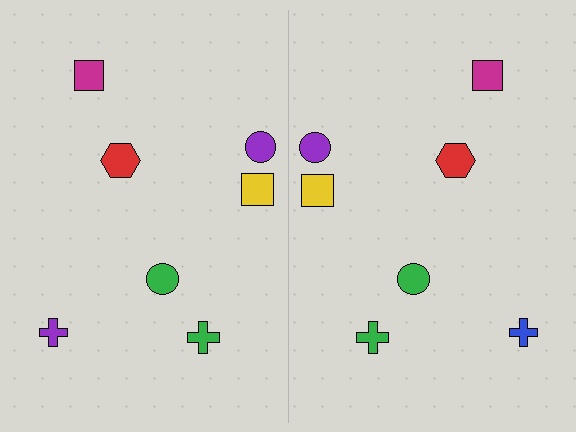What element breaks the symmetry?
The blue cross on the right side breaks the symmetry — its mirror counterpart is purple.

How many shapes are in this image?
There are 14 shapes in this image.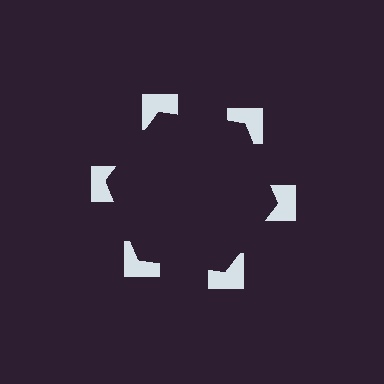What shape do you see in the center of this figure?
An illusory hexagon — its edges are inferred from the aligned wedge cuts in the notched squares, not physically drawn.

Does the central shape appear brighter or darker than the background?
It typically appears slightly darker than the background, even though no actual brightness change is drawn.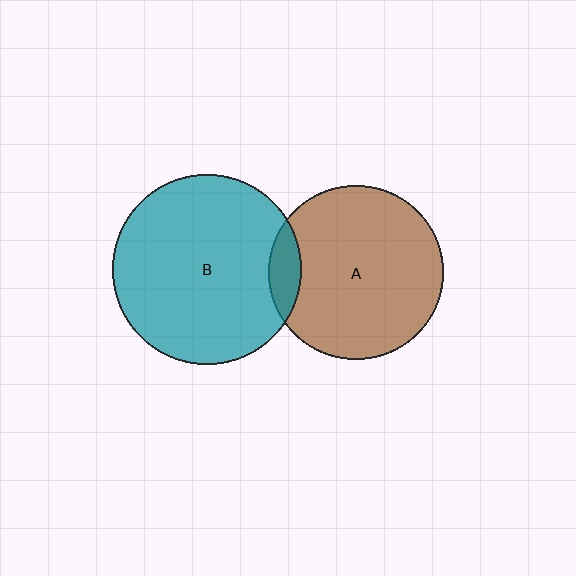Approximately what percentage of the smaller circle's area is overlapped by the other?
Approximately 10%.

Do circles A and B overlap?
Yes.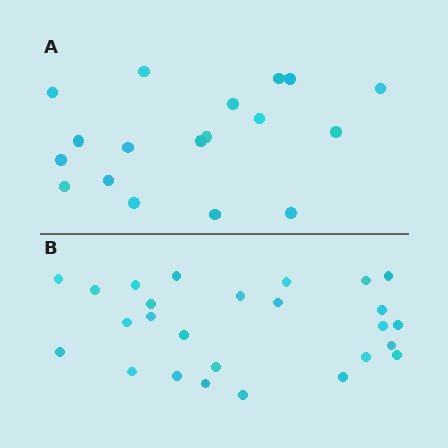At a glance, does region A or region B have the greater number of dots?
Region B (the bottom region) has more dots.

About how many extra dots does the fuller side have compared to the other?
Region B has roughly 8 or so more dots than region A.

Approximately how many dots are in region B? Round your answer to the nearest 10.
About 30 dots. (The exact count is 26, which rounds to 30.)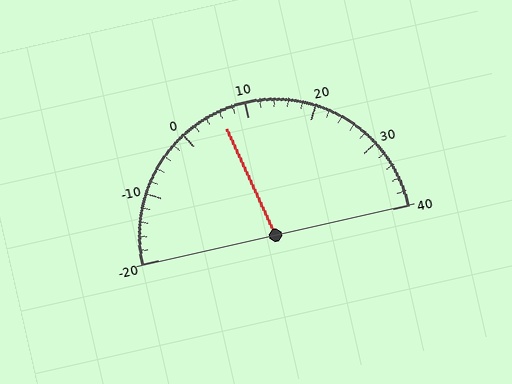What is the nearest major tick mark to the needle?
The nearest major tick mark is 10.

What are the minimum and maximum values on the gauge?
The gauge ranges from -20 to 40.